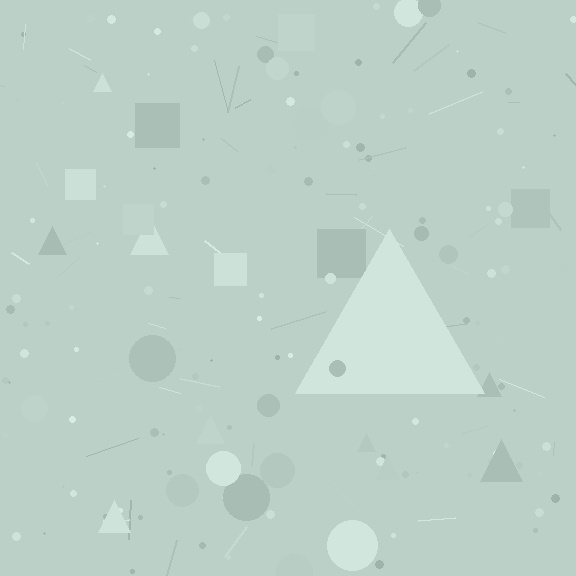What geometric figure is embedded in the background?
A triangle is embedded in the background.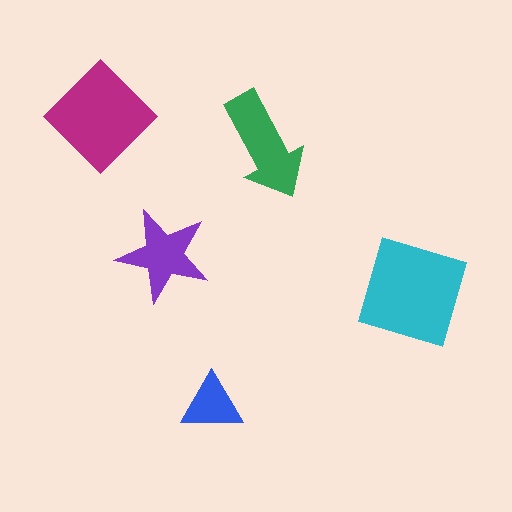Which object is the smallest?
The blue triangle.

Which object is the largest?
The cyan square.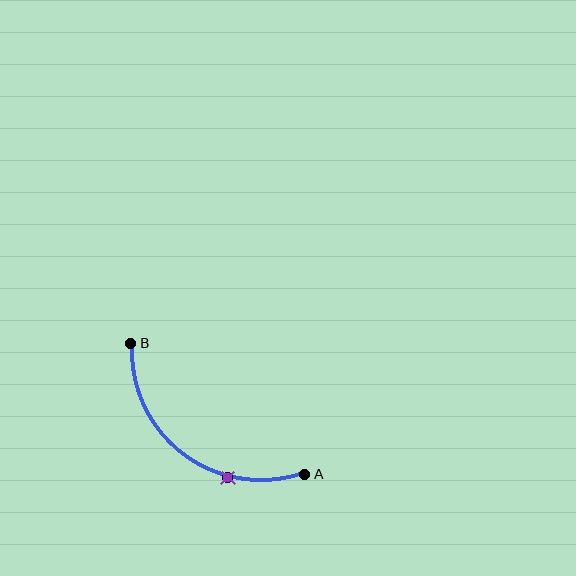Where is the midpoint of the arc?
The arc midpoint is the point on the curve farthest from the straight line joining A and B. It sits below and to the left of that line.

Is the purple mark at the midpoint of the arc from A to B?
No. The purple mark lies on the arc but is closer to endpoint A. The arc midpoint would be at the point on the curve equidistant along the arc from both A and B.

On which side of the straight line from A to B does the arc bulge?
The arc bulges below and to the left of the straight line connecting A and B.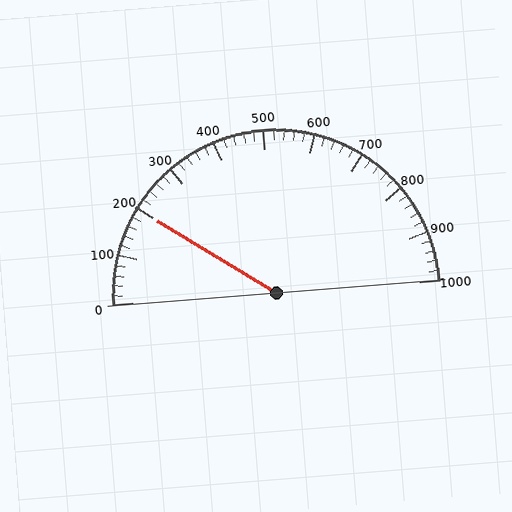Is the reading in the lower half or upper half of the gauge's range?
The reading is in the lower half of the range (0 to 1000).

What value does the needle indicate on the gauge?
The needle indicates approximately 200.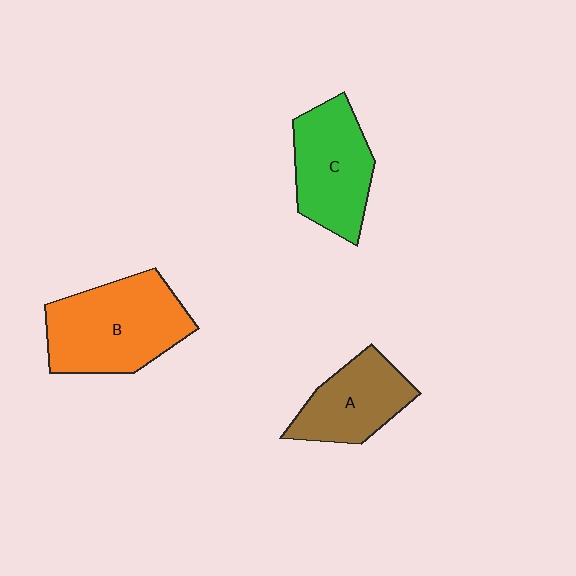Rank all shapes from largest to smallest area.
From largest to smallest: B (orange), C (green), A (brown).